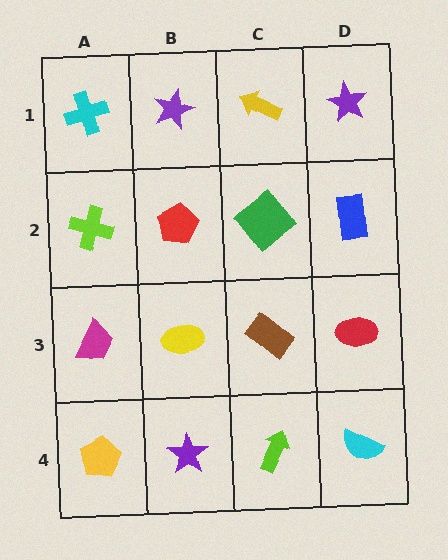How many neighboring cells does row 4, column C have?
3.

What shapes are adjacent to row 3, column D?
A blue rectangle (row 2, column D), a cyan semicircle (row 4, column D), a brown rectangle (row 3, column C).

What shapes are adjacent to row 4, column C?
A brown rectangle (row 3, column C), a purple star (row 4, column B), a cyan semicircle (row 4, column D).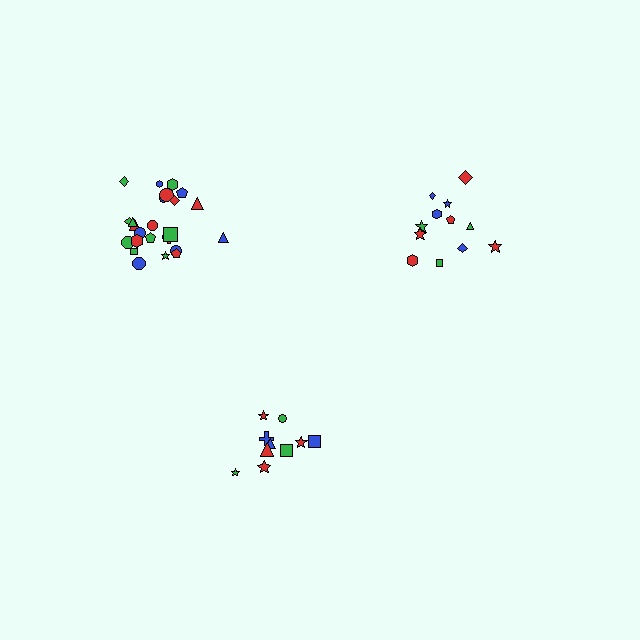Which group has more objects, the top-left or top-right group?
The top-left group.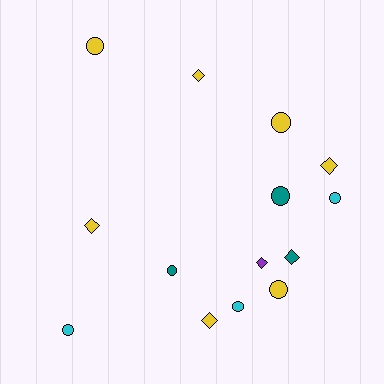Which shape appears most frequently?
Circle, with 8 objects.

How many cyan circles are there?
There are 3 cyan circles.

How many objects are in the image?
There are 14 objects.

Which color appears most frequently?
Yellow, with 7 objects.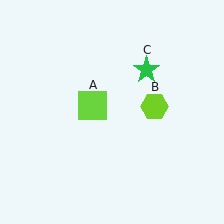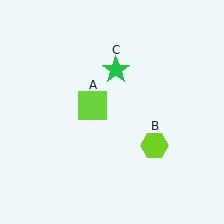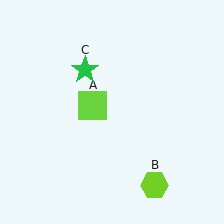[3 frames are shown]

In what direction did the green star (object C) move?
The green star (object C) moved left.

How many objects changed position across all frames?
2 objects changed position: lime hexagon (object B), green star (object C).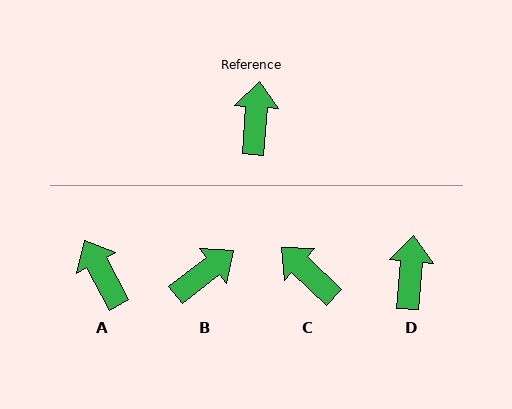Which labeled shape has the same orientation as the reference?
D.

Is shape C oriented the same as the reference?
No, it is off by about 51 degrees.